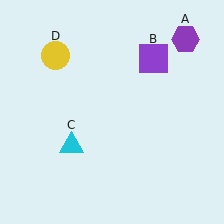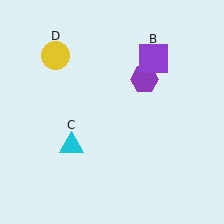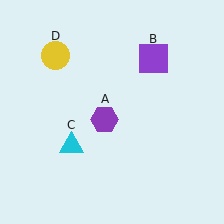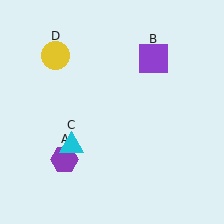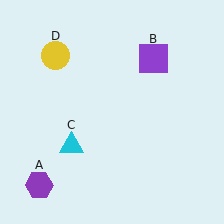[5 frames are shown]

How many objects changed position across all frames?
1 object changed position: purple hexagon (object A).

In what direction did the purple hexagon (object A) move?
The purple hexagon (object A) moved down and to the left.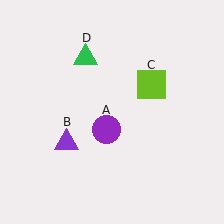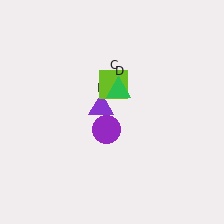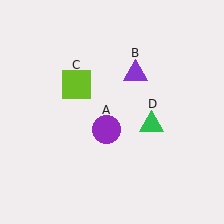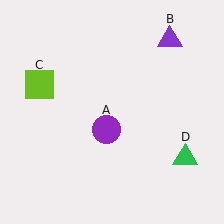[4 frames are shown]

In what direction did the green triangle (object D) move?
The green triangle (object D) moved down and to the right.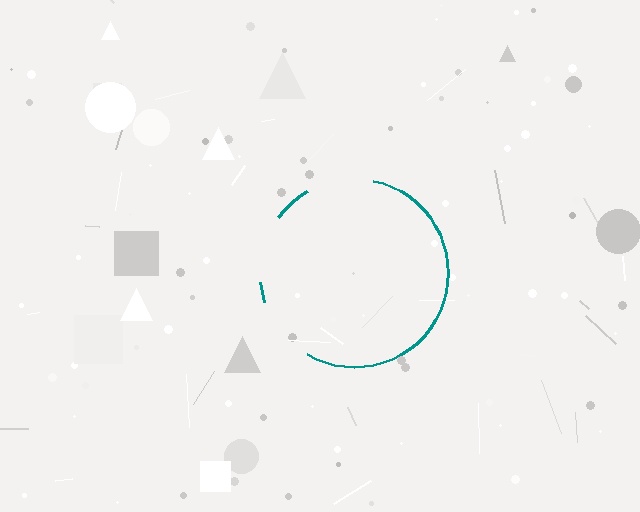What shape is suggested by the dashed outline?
The dashed outline suggests a circle.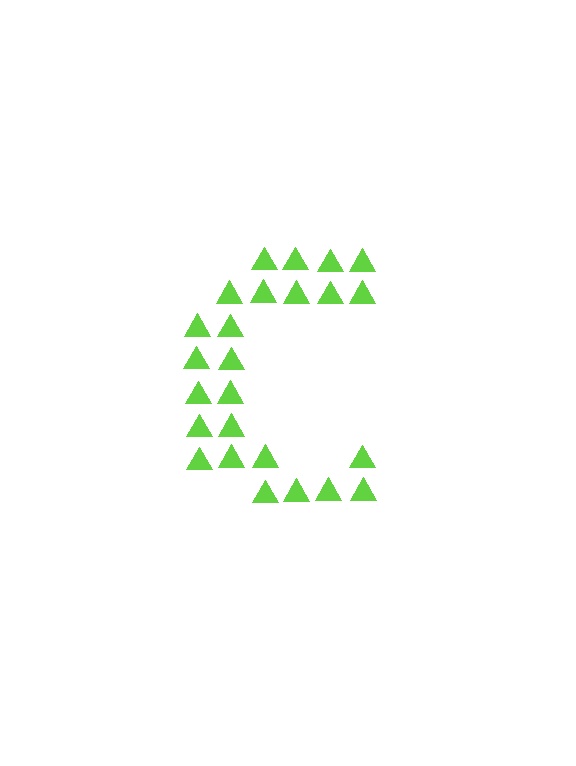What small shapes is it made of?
It is made of small triangles.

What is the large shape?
The large shape is the letter C.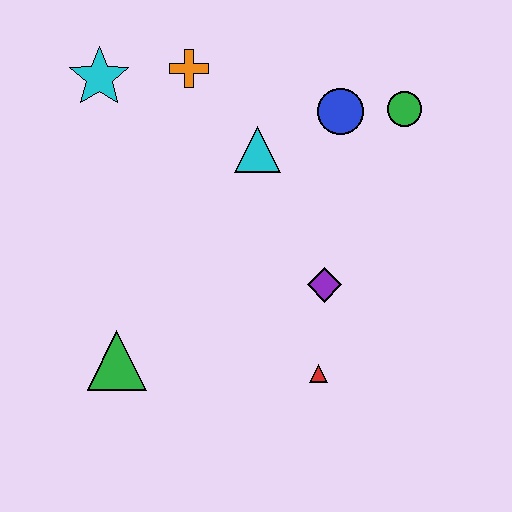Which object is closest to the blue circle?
The green circle is closest to the blue circle.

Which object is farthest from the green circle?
The green triangle is farthest from the green circle.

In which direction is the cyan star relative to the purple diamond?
The cyan star is to the left of the purple diamond.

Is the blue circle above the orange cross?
No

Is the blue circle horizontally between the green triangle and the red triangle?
No